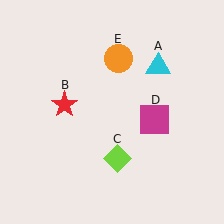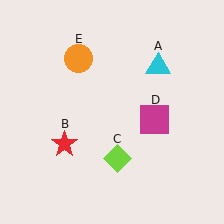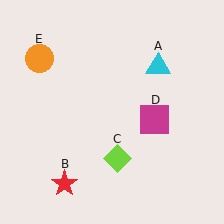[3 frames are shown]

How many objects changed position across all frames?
2 objects changed position: red star (object B), orange circle (object E).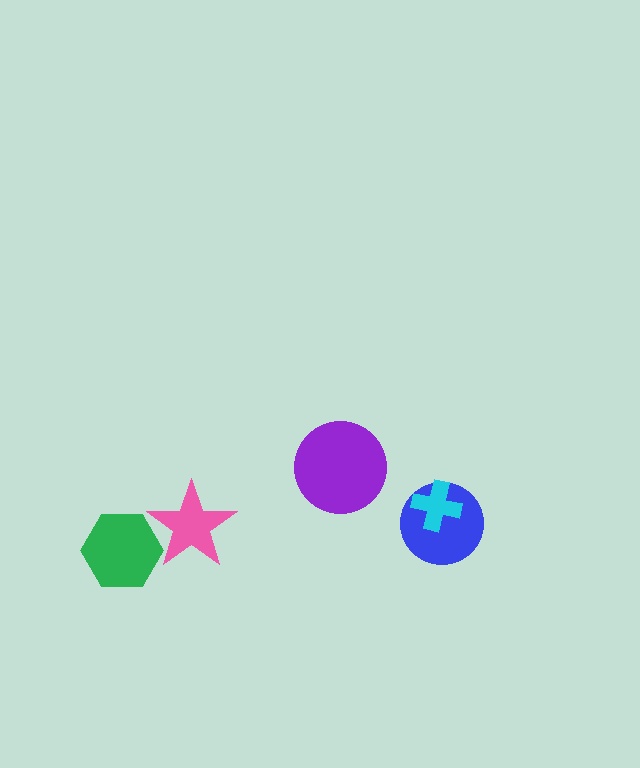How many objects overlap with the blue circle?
1 object overlaps with the blue circle.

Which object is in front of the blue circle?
The cyan cross is in front of the blue circle.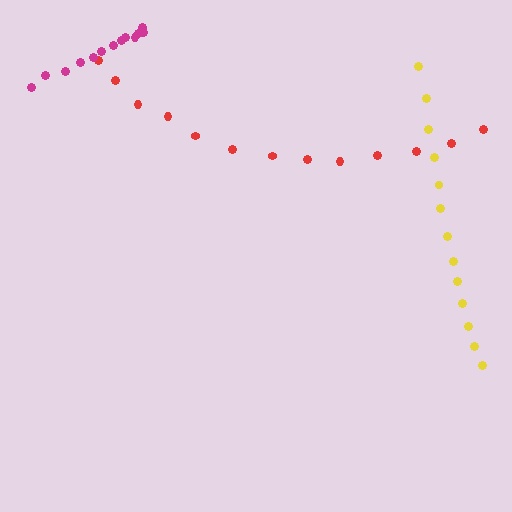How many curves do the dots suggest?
There are 3 distinct paths.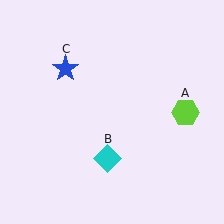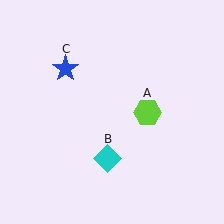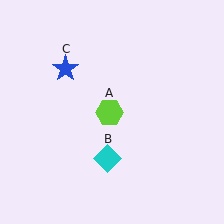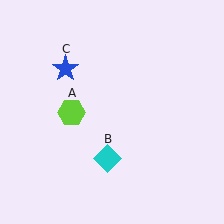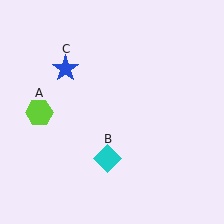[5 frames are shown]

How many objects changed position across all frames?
1 object changed position: lime hexagon (object A).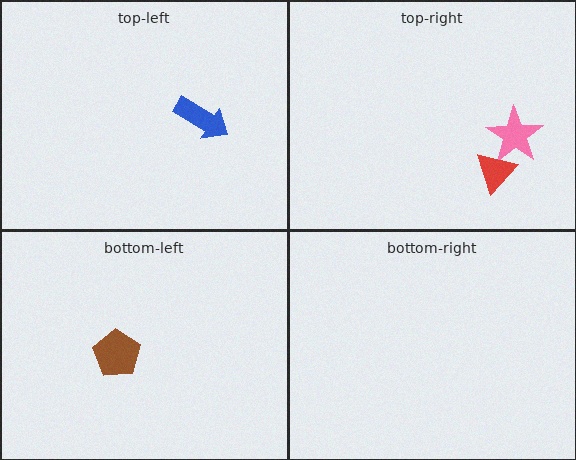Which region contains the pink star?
The top-right region.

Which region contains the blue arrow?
The top-left region.